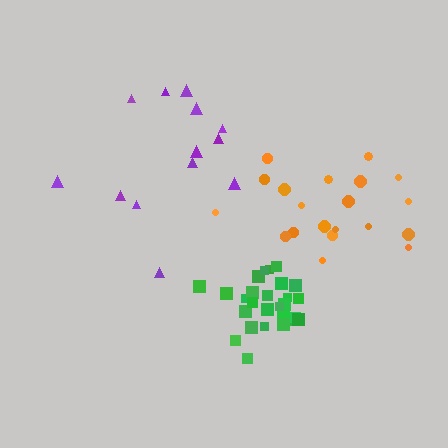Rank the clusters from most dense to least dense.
green, orange, purple.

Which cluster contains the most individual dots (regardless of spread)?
Green (28).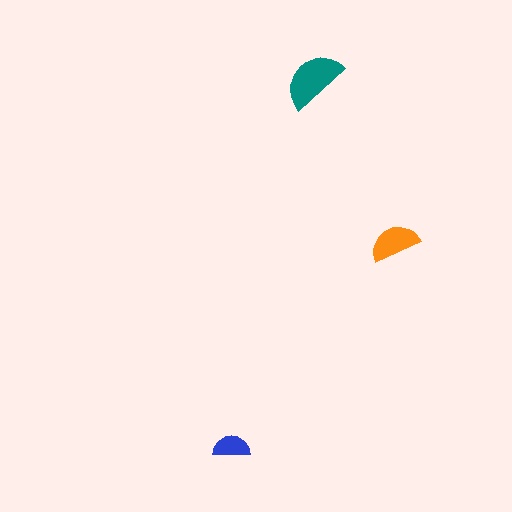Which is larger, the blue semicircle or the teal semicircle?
The teal one.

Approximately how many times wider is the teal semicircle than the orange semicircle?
About 1.5 times wider.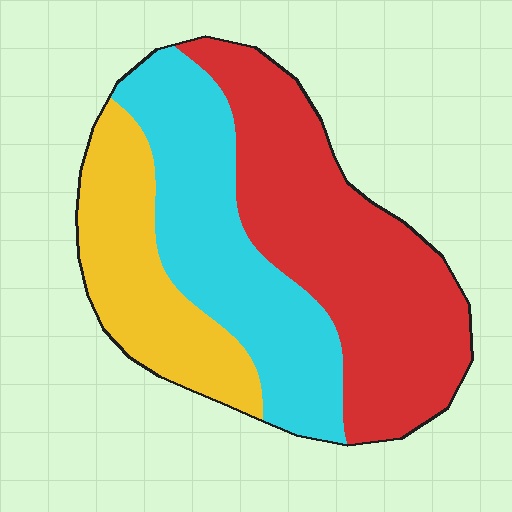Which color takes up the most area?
Red, at roughly 45%.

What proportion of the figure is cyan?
Cyan takes up between a quarter and a half of the figure.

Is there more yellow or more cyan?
Cyan.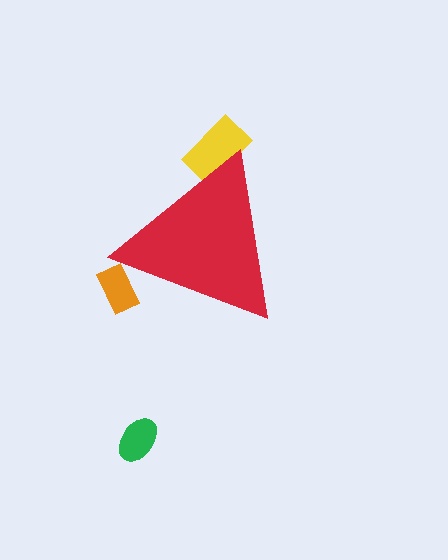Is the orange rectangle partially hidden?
Yes, the orange rectangle is partially hidden behind the red triangle.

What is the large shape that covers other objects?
A red triangle.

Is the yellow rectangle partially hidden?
Yes, the yellow rectangle is partially hidden behind the red triangle.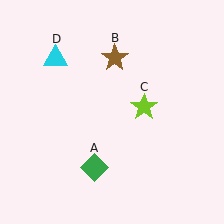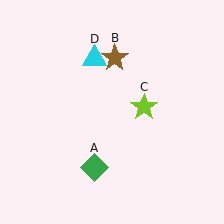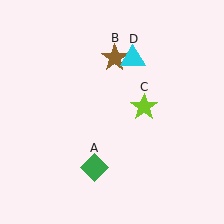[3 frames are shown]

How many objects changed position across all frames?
1 object changed position: cyan triangle (object D).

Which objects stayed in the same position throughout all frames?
Green diamond (object A) and brown star (object B) and lime star (object C) remained stationary.